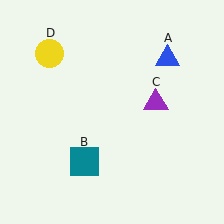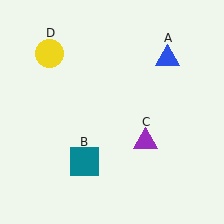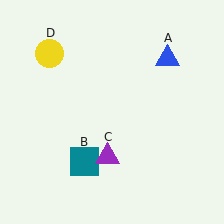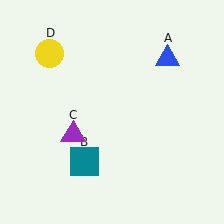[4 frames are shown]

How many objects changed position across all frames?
1 object changed position: purple triangle (object C).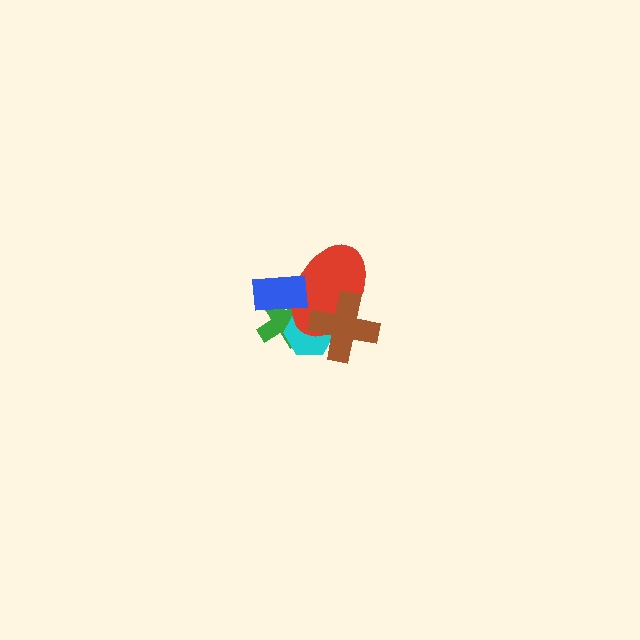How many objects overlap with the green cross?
3 objects overlap with the green cross.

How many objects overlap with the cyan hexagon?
3 objects overlap with the cyan hexagon.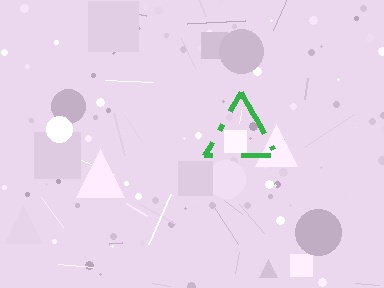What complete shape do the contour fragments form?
The contour fragments form a triangle.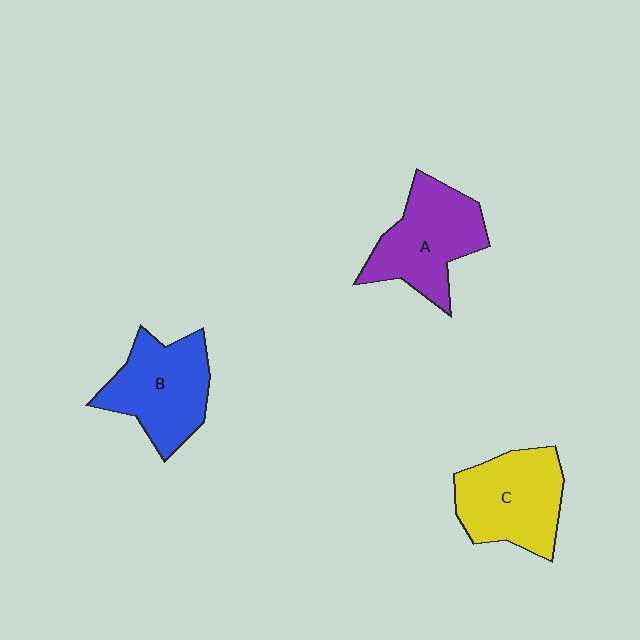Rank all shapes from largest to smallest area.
From largest to smallest: C (yellow), A (purple), B (blue).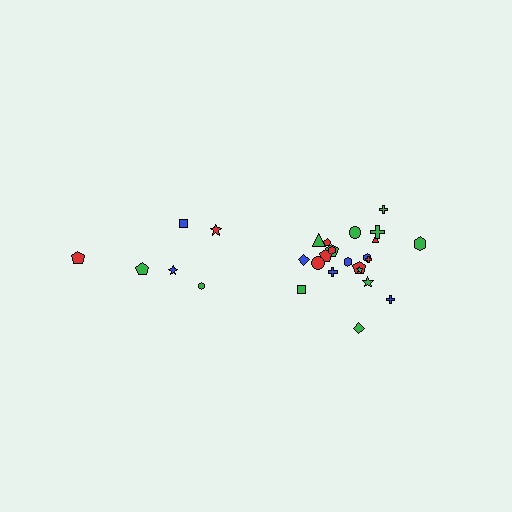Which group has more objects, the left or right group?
The right group.